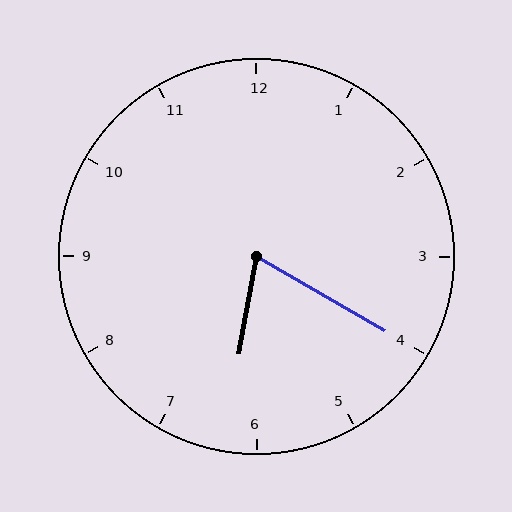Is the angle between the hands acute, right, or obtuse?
It is acute.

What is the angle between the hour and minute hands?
Approximately 70 degrees.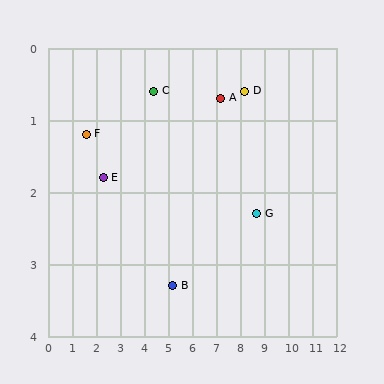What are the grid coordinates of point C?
Point C is at approximately (4.4, 0.6).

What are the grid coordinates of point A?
Point A is at approximately (7.2, 0.7).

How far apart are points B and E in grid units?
Points B and E are about 3.3 grid units apart.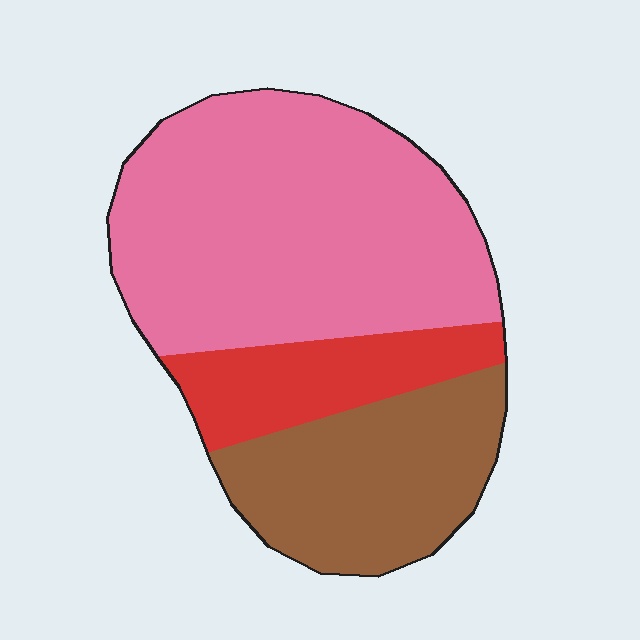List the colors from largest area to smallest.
From largest to smallest: pink, brown, red.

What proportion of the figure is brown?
Brown takes up about one quarter (1/4) of the figure.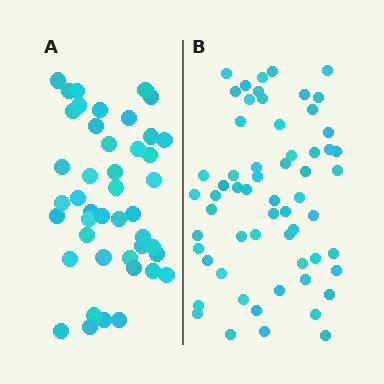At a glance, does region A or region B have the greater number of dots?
Region B (the right region) has more dots.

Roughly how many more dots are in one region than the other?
Region B has approximately 15 more dots than region A.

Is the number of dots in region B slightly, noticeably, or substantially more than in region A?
Region B has noticeably more, but not dramatically so. The ratio is roughly 1.4 to 1.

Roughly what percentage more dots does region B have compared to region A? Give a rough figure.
About 35% more.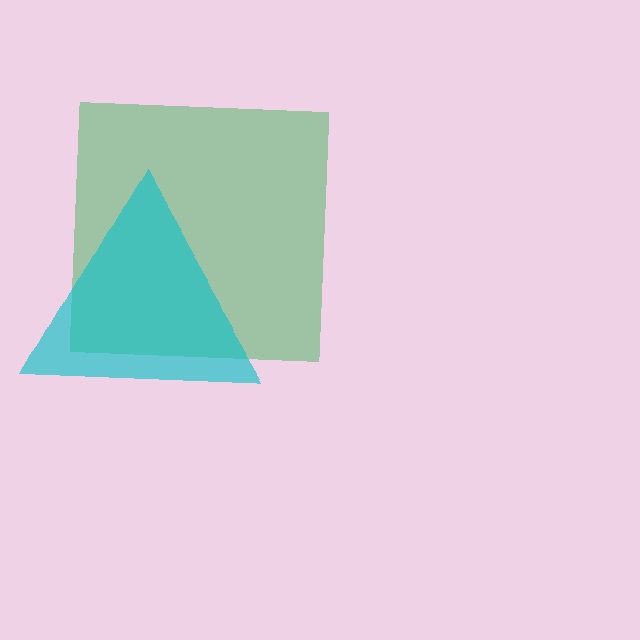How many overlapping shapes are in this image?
There are 2 overlapping shapes in the image.